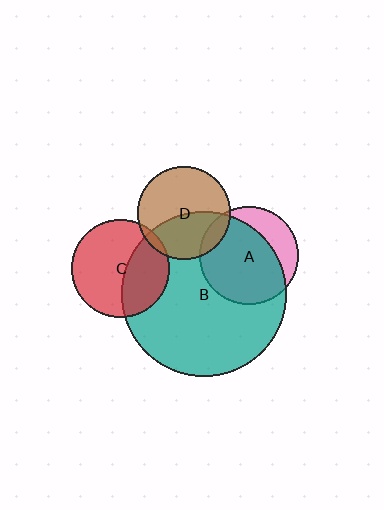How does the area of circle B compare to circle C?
Approximately 2.8 times.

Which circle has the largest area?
Circle B (teal).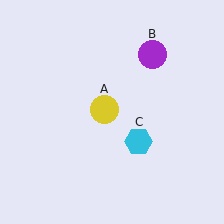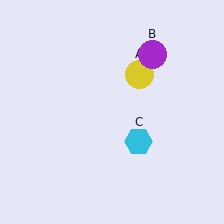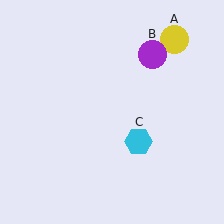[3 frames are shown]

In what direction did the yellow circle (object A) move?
The yellow circle (object A) moved up and to the right.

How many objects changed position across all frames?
1 object changed position: yellow circle (object A).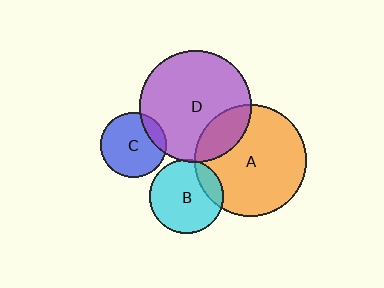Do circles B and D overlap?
Yes.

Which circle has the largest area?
Circle D (purple).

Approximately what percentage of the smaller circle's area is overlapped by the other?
Approximately 5%.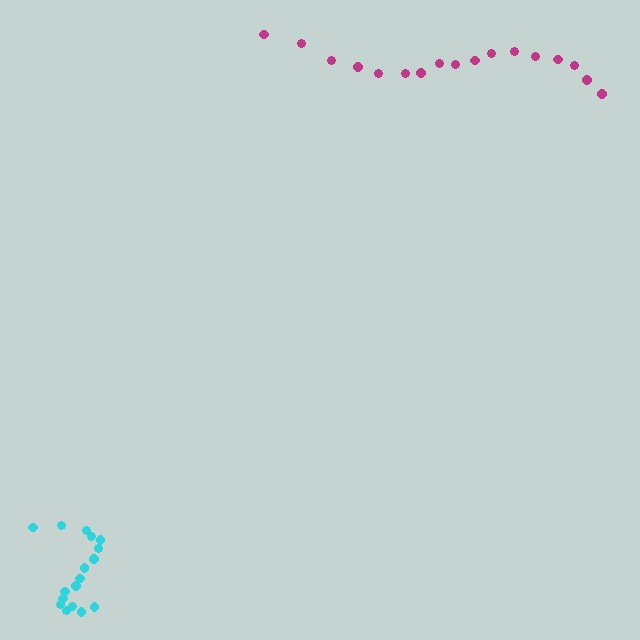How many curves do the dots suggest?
There are 2 distinct paths.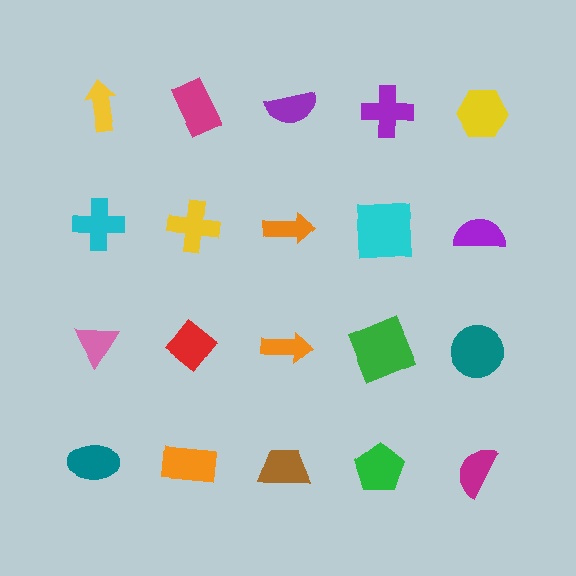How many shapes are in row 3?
5 shapes.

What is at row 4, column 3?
A brown trapezoid.